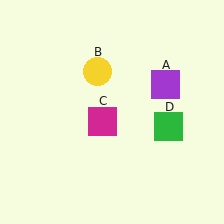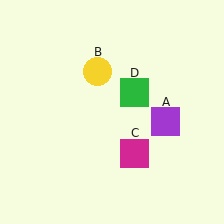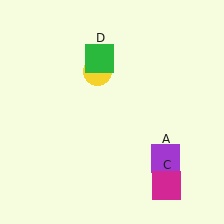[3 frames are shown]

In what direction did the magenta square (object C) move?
The magenta square (object C) moved down and to the right.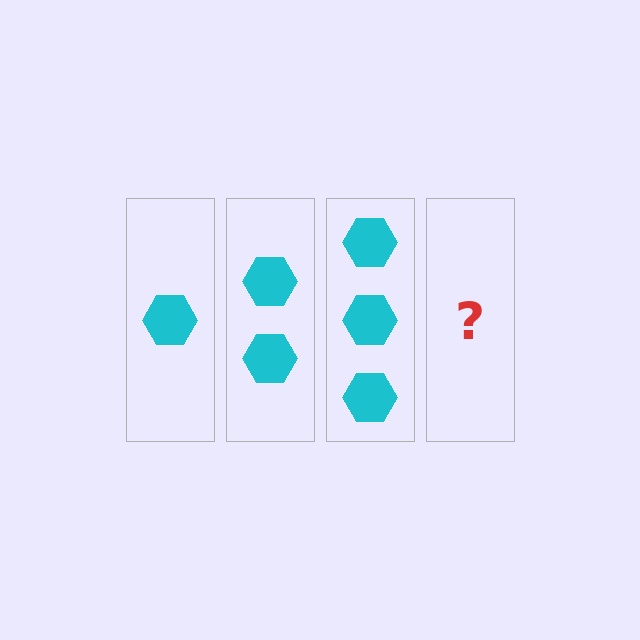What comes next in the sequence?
The next element should be 4 hexagons.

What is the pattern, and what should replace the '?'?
The pattern is that each step adds one more hexagon. The '?' should be 4 hexagons.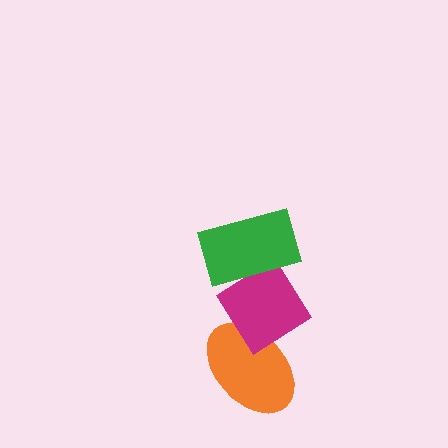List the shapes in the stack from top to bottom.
From top to bottom: the green rectangle, the magenta diamond, the orange ellipse.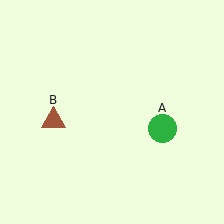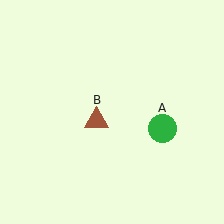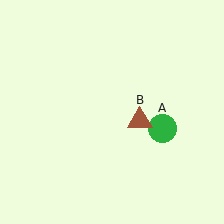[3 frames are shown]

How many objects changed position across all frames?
1 object changed position: brown triangle (object B).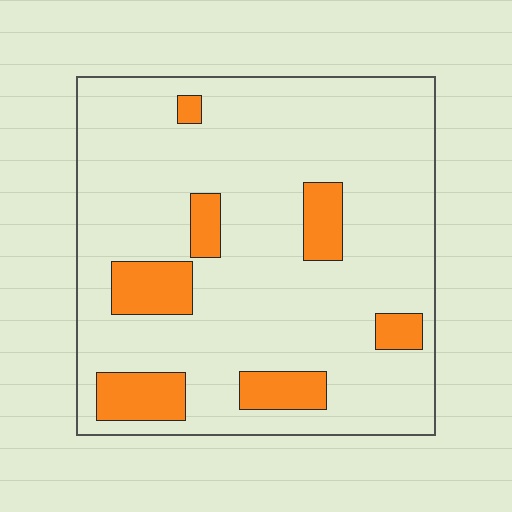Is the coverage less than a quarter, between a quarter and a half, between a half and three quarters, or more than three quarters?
Less than a quarter.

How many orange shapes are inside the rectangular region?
7.